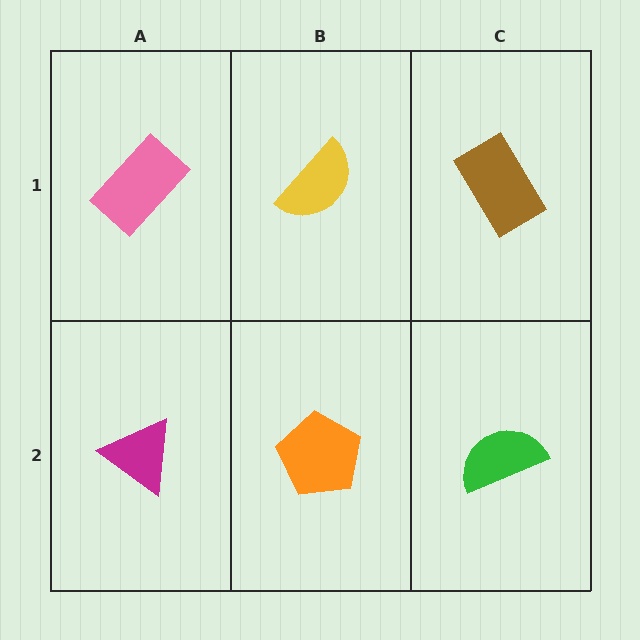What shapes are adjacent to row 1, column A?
A magenta triangle (row 2, column A), a yellow semicircle (row 1, column B).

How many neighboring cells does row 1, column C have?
2.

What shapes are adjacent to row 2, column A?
A pink rectangle (row 1, column A), an orange pentagon (row 2, column B).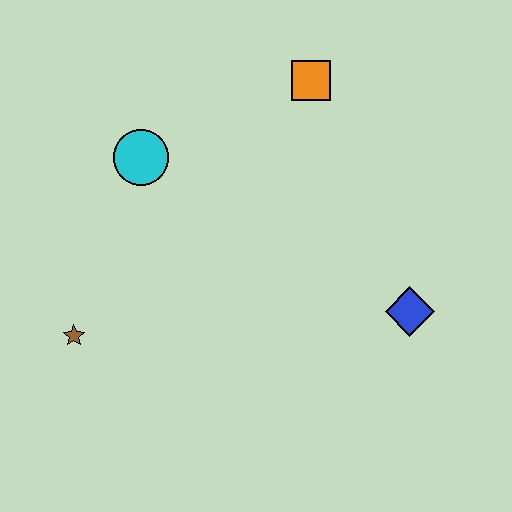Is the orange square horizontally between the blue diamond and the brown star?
Yes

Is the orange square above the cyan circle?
Yes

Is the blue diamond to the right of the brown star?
Yes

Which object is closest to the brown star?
The cyan circle is closest to the brown star.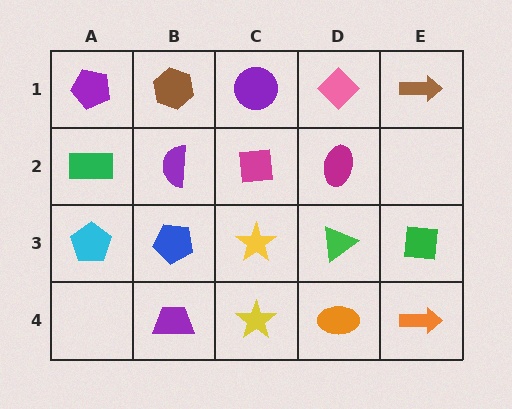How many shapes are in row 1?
5 shapes.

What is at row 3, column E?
A green square.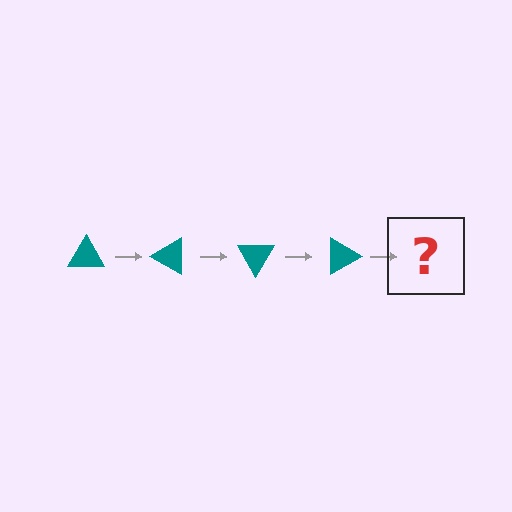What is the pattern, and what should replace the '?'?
The pattern is that the triangle rotates 30 degrees each step. The '?' should be a teal triangle rotated 120 degrees.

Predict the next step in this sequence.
The next step is a teal triangle rotated 120 degrees.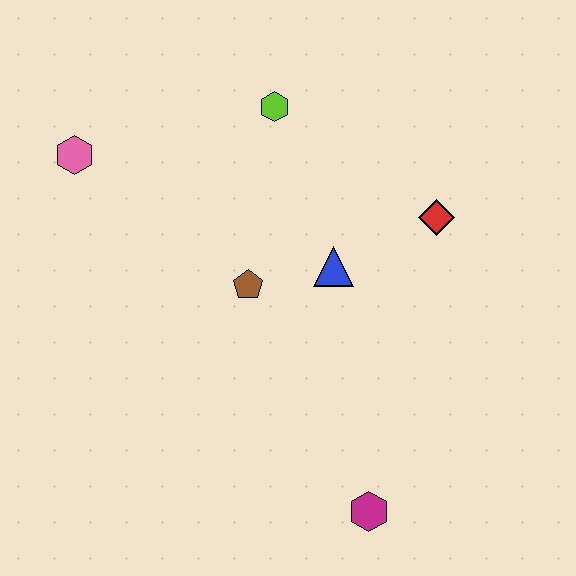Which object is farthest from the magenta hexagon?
The pink hexagon is farthest from the magenta hexagon.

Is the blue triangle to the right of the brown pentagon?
Yes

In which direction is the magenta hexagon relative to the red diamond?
The magenta hexagon is below the red diamond.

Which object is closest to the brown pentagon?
The blue triangle is closest to the brown pentagon.